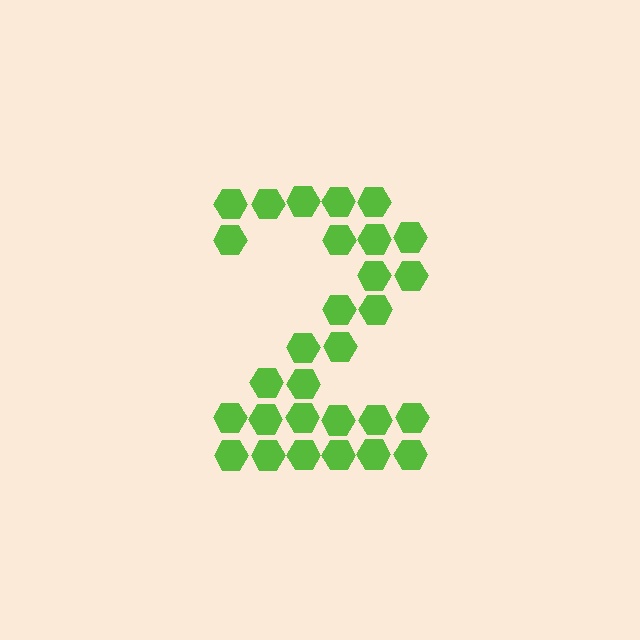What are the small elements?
The small elements are hexagons.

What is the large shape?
The large shape is the digit 2.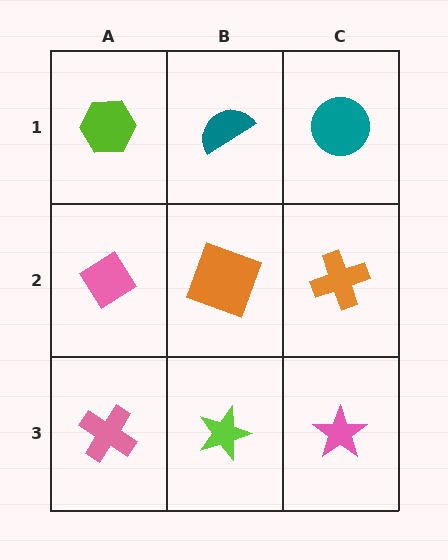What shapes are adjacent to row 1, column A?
A pink diamond (row 2, column A), a teal semicircle (row 1, column B).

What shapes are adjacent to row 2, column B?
A teal semicircle (row 1, column B), a lime star (row 3, column B), a pink diamond (row 2, column A), an orange cross (row 2, column C).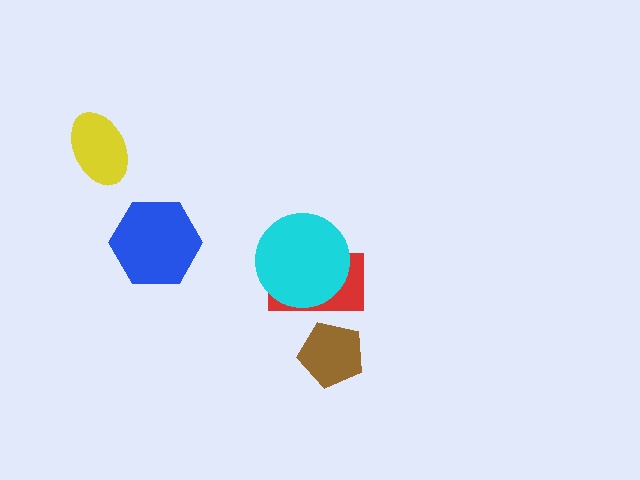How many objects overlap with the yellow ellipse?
0 objects overlap with the yellow ellipse.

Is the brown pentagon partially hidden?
No, no other shape covers it.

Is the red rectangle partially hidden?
Yes, it is partially covered by another shape.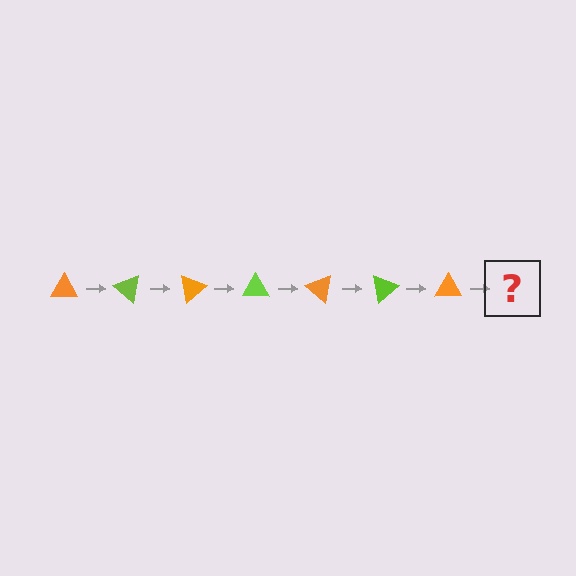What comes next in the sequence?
The next element should be a lime triangle, rotated 280 degrees from the start.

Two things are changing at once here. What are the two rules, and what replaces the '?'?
The two rules are that it rotates 40 degrees each step and the color cycles through orange and lime. The '?' should be a lime triangle, rotated 280 degrees from the start.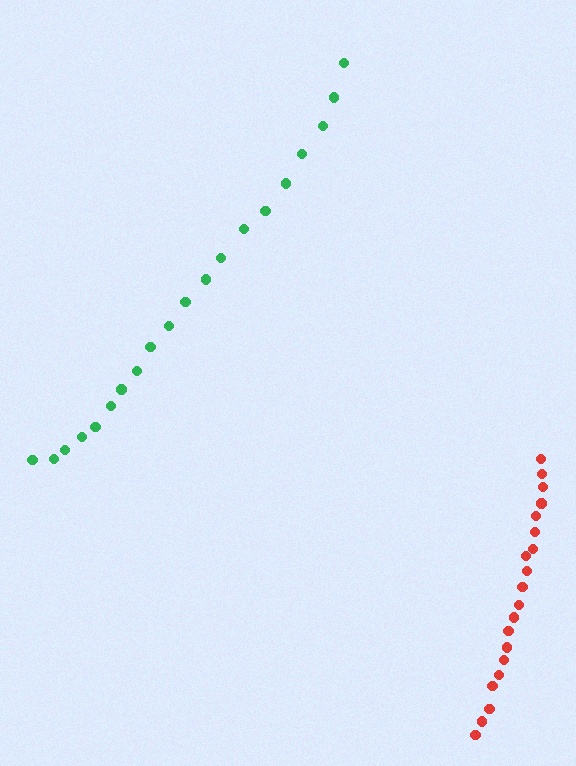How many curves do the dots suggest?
There are 2 distinct paths.